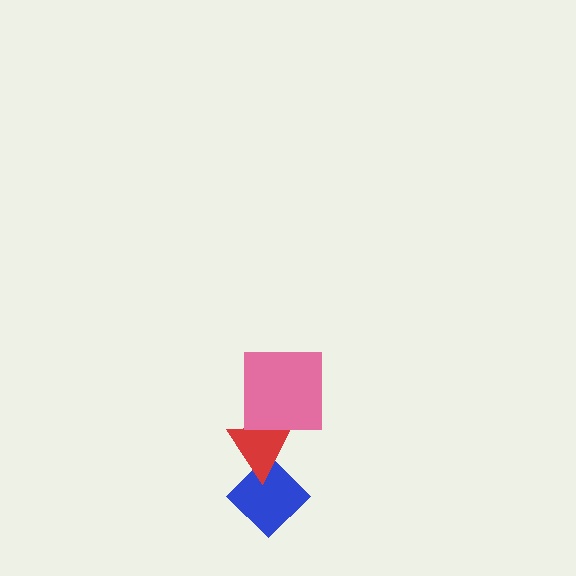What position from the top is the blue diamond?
The blue diamond is 3rd from the top.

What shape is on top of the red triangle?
The pink square is on top of the red triangle.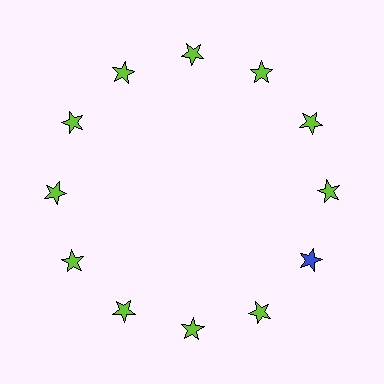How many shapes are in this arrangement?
There are 12 shapes arranged in a ring pattern.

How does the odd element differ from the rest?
It has a different color: blue instead of lime.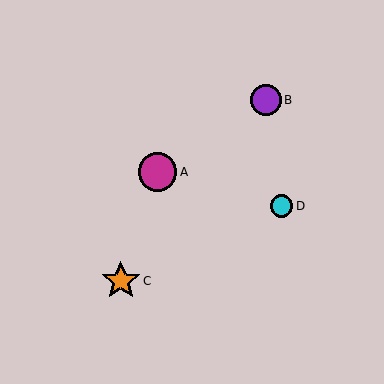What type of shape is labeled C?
Shape C is an orange star.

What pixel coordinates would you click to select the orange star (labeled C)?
Click at (121, 281) to select the orange star C.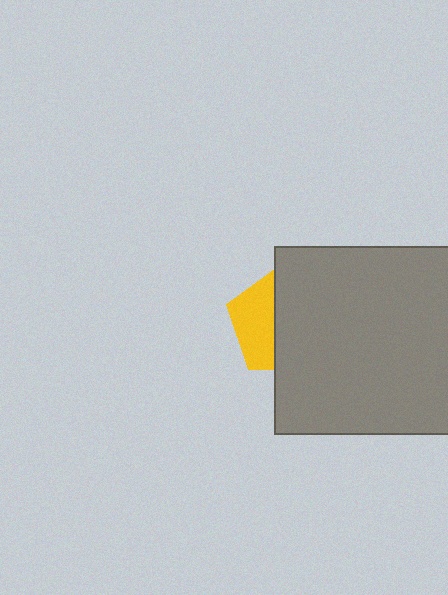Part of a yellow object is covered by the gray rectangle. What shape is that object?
It is a pentagon.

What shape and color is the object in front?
The object in front is a gray rectangle.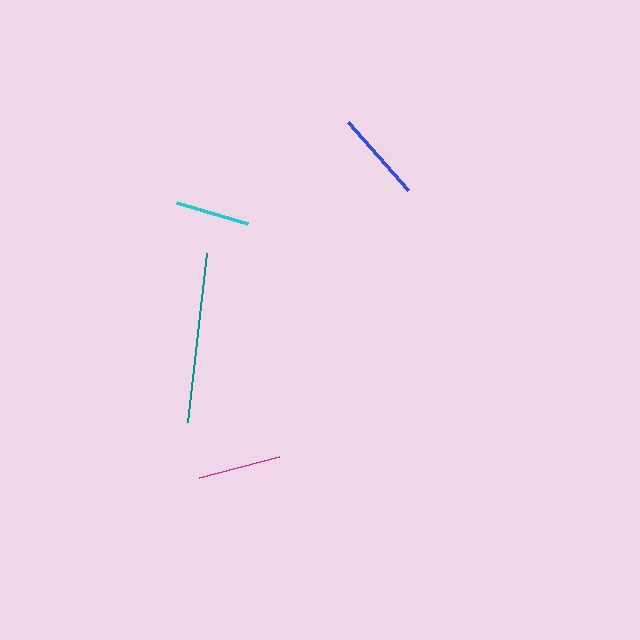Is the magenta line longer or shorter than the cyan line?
The magenta line is longer than the cyan line.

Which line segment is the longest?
The teal line is the longest at approximately 170 pixels.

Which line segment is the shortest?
The cyan line is the shortest at approximately 75 pixels.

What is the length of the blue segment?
The blue segment is approximately 90 pixels long.